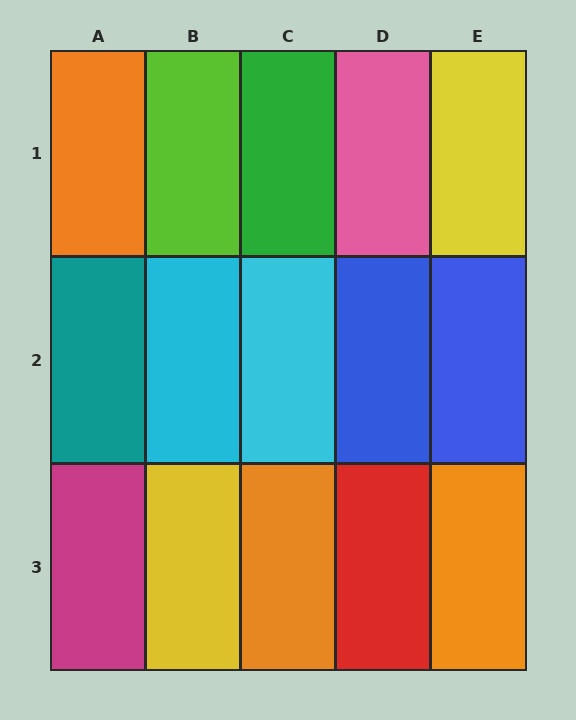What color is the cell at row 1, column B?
Lime.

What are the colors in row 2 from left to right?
Teal, cyan, cyan, blue, blue.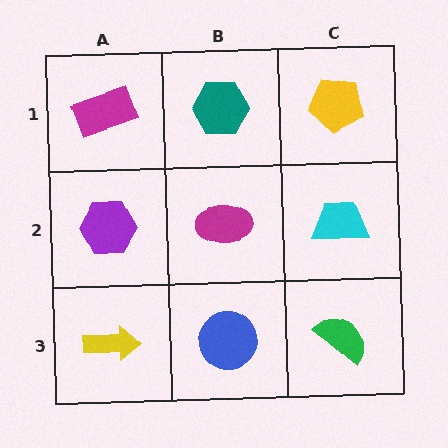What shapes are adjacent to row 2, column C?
A yellow pentagon (row 1, column C), a green semicircle (row 3, column C), a magenta ellipse (row 2, column B).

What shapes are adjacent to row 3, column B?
A magenta ellipse (row 2, column B), a yellow arrow (row 3, column A), a green semicircle (row 3, column C).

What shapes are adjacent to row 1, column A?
A purple hexagon (row 2, column A), a teal hexagon (row 1, column B).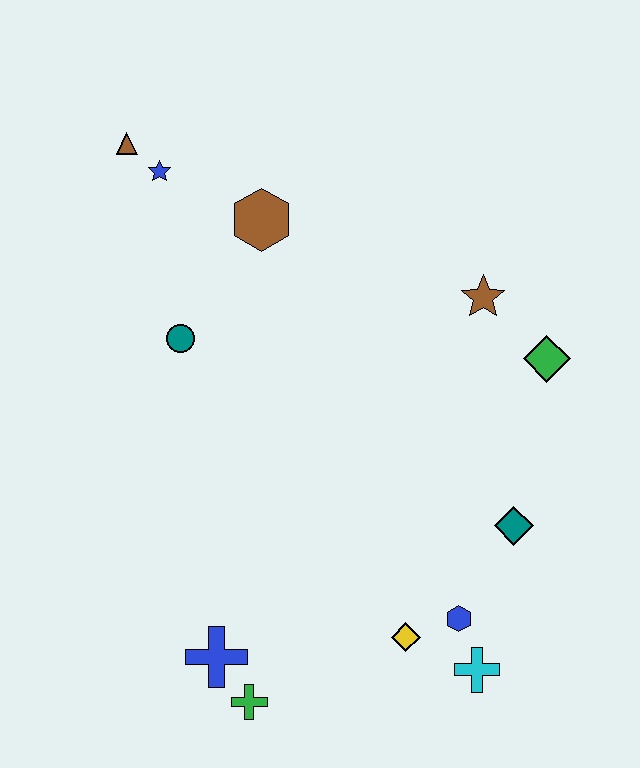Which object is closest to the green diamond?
The brown star is closest to the green diamond.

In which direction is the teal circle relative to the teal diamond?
The teal circle is to the left of the teal diamond.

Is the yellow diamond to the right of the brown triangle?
Yes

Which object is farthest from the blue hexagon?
The brown triangle is farthest from the blue hexagon.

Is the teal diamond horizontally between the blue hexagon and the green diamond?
Yes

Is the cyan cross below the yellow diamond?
Yes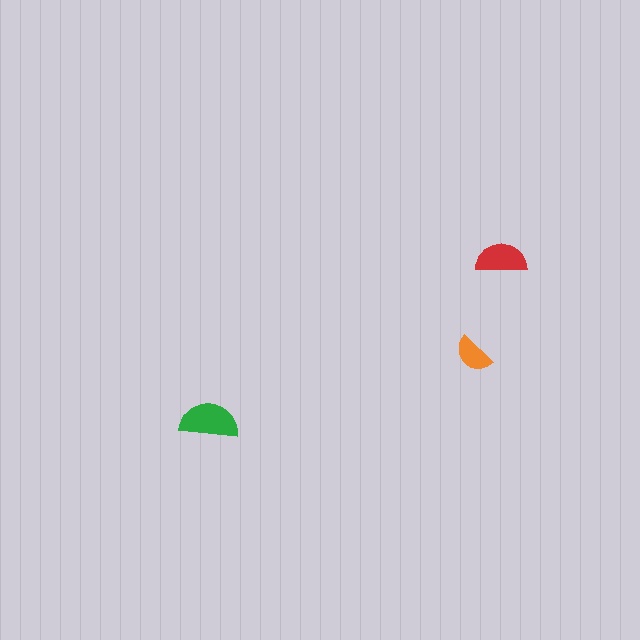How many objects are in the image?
There are 3 objects in the image.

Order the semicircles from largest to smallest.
the green one, the red one, the orange one.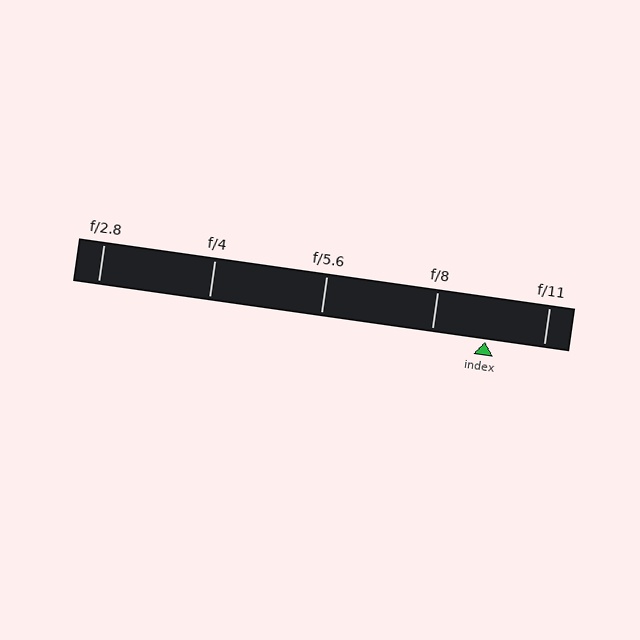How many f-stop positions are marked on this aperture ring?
There are 5 f-stop positions marked.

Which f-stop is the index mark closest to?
The index mark is closest to f/8.